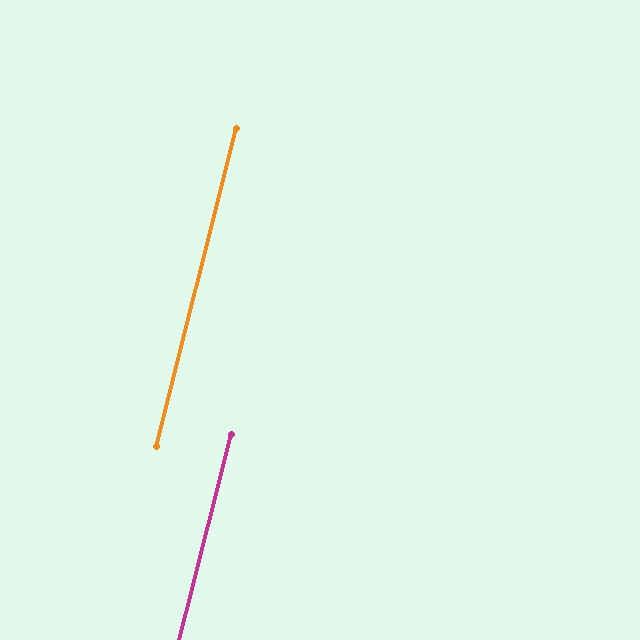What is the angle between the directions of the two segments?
Approximately 0 degrees.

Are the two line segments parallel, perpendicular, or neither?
Parallel — their directions differ by only 0.2°.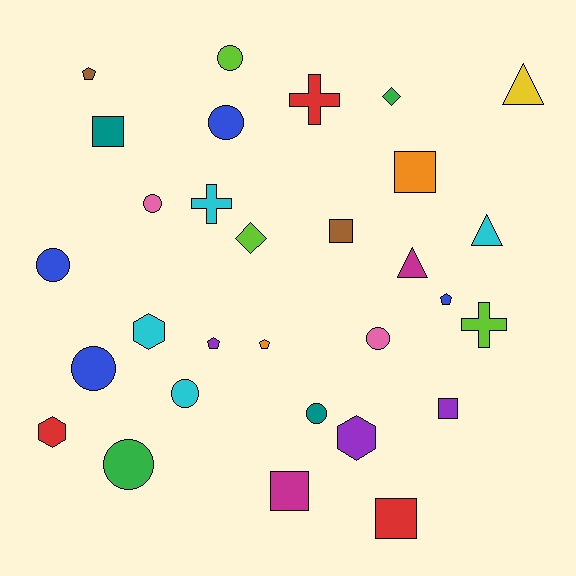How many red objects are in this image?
There are 3 red objects.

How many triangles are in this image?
There are 3 triangles.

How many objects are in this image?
There are 30 objects.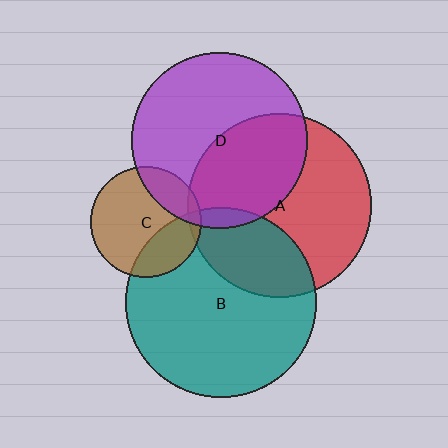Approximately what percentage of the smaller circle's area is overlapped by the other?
Approximately 30%.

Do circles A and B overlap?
Yes.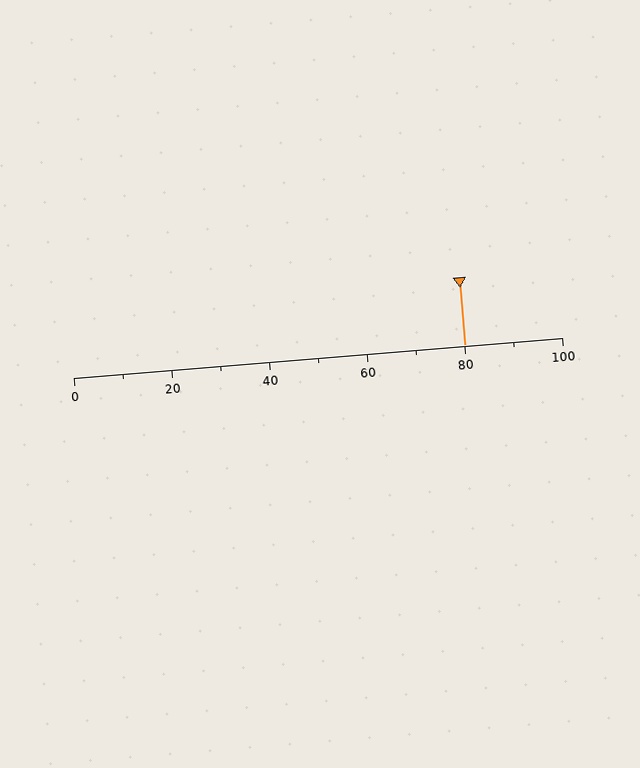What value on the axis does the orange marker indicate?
The marker indicates approximately 80.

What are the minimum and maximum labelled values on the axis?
The axis runs from 0 to 100.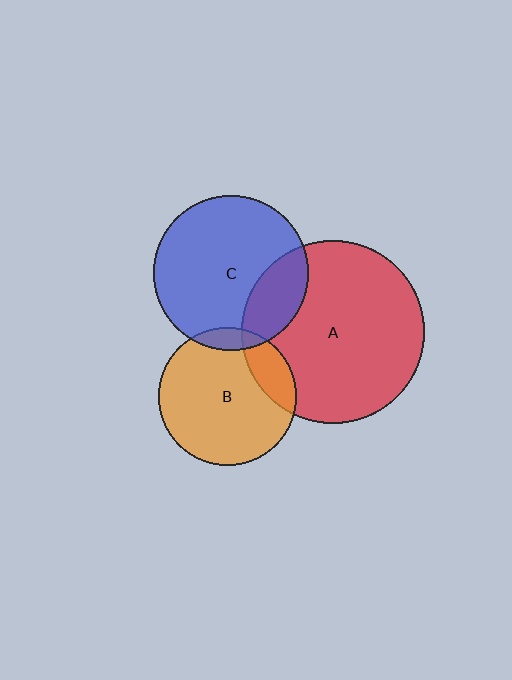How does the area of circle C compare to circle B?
Approximately 1.3 times.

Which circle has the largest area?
Circle A (red).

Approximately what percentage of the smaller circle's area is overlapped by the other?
Approximately 25%.